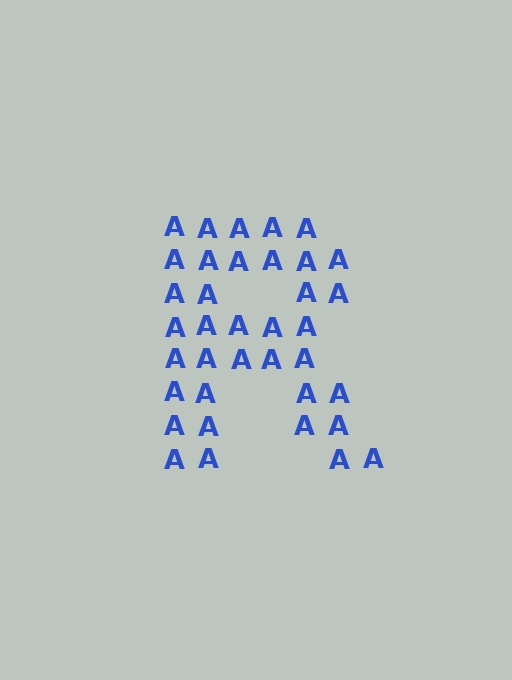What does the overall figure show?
The overall figure shows the letter R.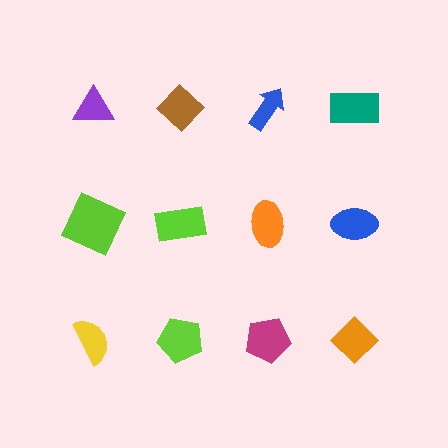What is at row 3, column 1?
A yellow semicircle.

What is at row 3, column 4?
An orange diamond.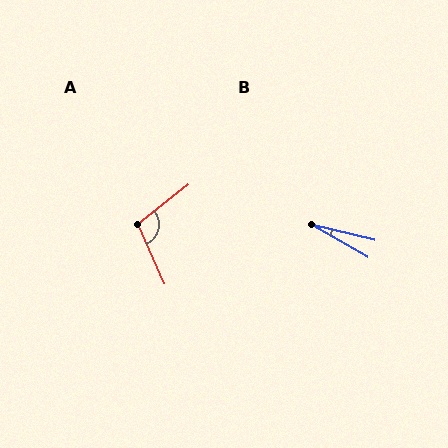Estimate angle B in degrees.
Approximately 15 degrees.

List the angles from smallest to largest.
B (15°), A (104°).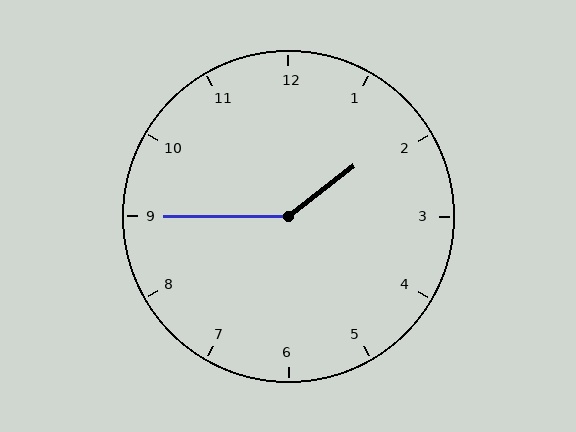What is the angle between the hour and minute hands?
Approximately 142 degrees.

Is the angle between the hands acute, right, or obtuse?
It is obtuse.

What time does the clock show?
1:45.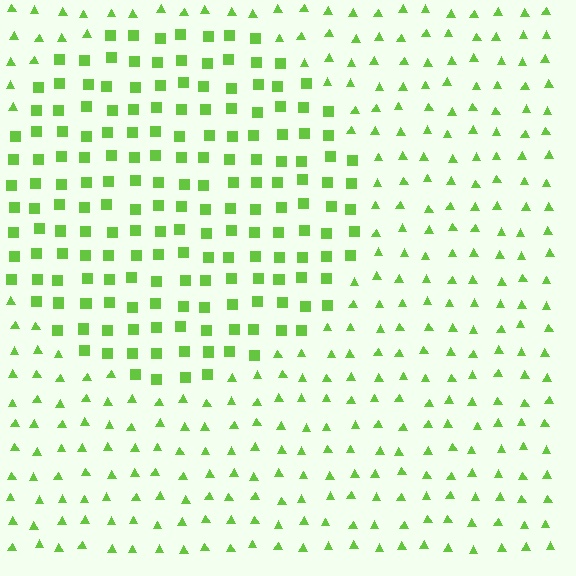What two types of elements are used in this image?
The image uses squares inside the circle region and triangles outside it.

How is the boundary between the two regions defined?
The boundary is defined by a change in element shape: squares inside vs. triangles outside. All elements share the same color and spacing.